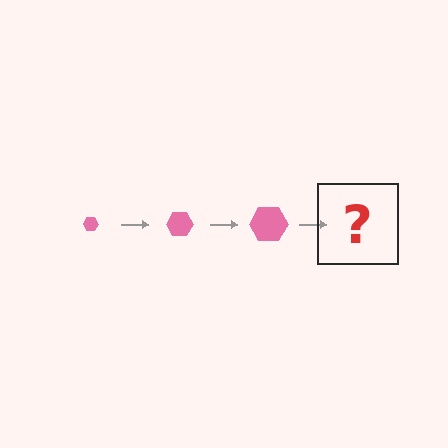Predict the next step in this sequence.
The next step is a pink hexagon, larger than the previous one.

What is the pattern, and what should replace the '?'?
The pattern is that the hexagon gets progressively larger each step. The '?' should be a pink hexagon, larger than the previous one.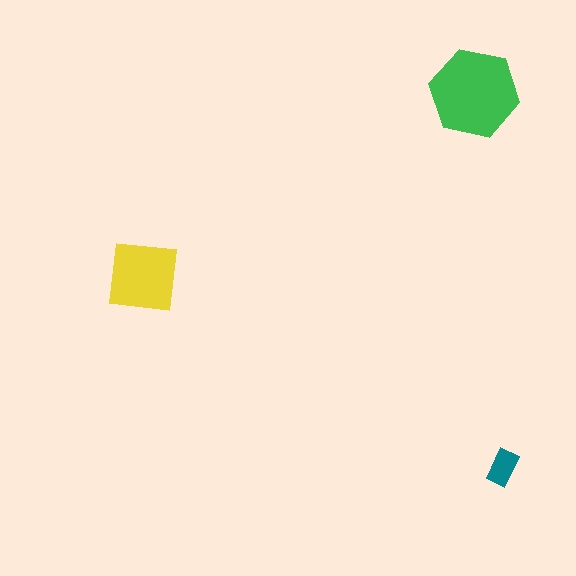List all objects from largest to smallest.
The green hexagon, the yellow square, the teal rectangle.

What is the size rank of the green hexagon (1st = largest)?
1st.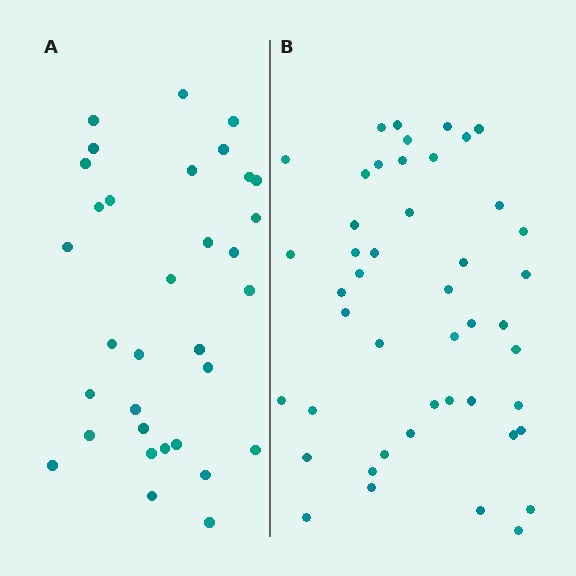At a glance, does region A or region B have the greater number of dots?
Region B (the right region) has more dots.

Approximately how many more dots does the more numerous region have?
Region B has approximately 15 more dots than region A.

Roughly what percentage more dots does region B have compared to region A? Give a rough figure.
About 40% more.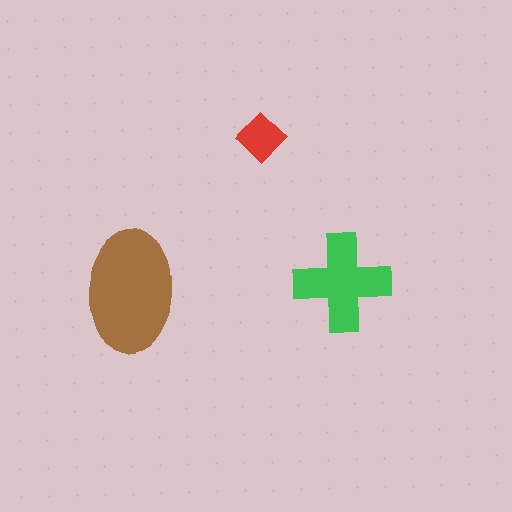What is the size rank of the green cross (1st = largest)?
2nd.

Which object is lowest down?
The brown ellipse is bottommost.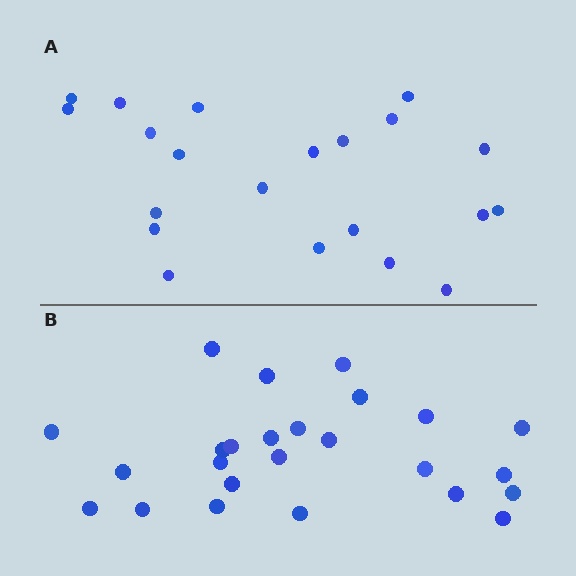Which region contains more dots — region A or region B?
Region B (the bottom region) has more dots.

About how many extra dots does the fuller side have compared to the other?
Region B has about 4 more dots than region A.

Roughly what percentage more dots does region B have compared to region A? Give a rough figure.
About 20% more.